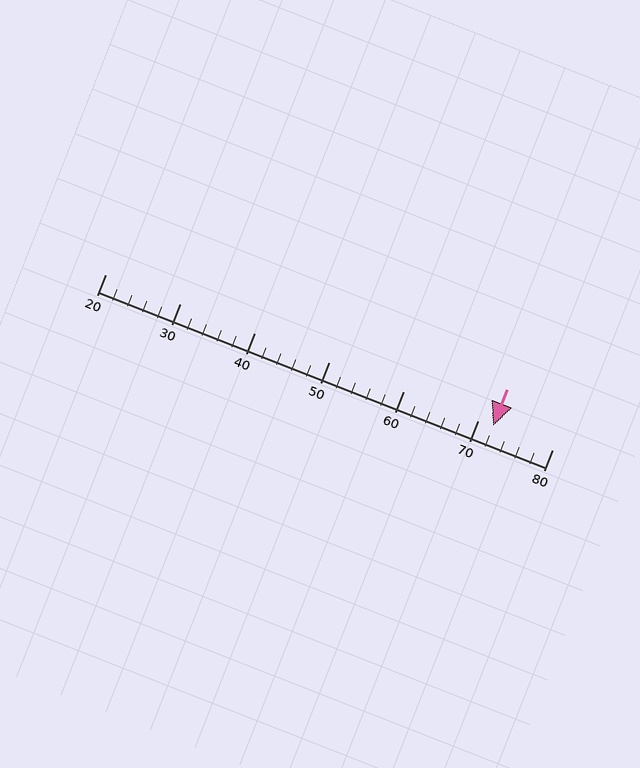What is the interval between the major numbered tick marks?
The major tick marks are spaced 10 units apart.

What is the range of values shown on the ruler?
The ruler shows values from 20 to 80.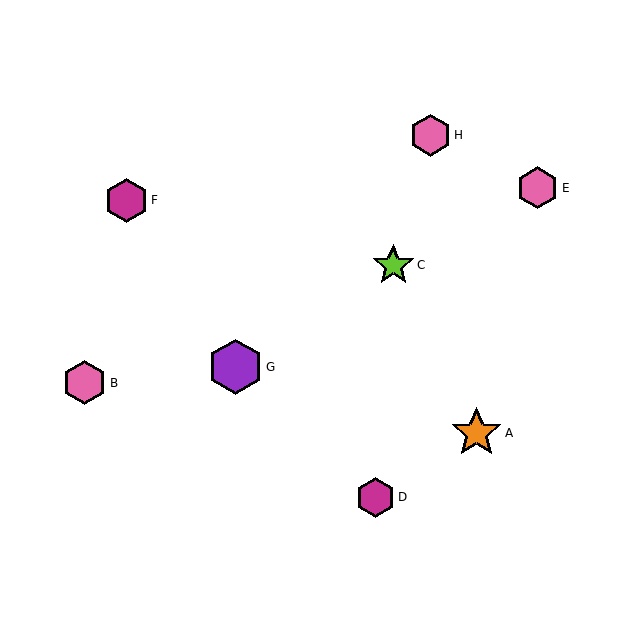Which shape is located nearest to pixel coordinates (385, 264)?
The lime star (labeled C) at (393, 265) is nearest to that location.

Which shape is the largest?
The purple hexagon (labeled G) is the largest.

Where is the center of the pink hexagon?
The center of the pink hexagon is at (85, 383).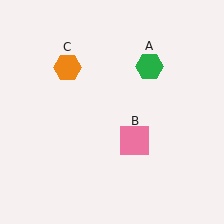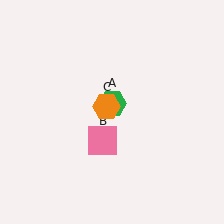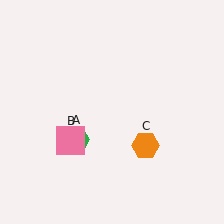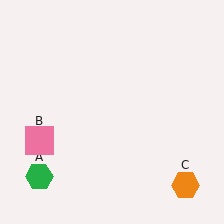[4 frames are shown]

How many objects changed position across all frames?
3 objects changed position: green hexagon (object A), pink square (object B), orange hexagon (object C).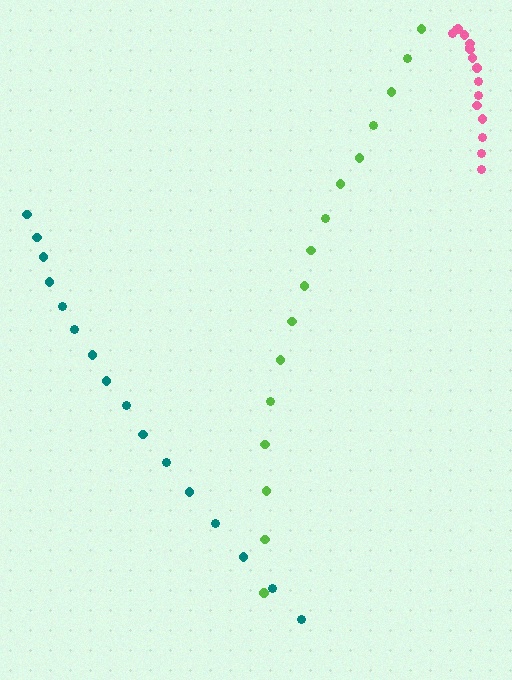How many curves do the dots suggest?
There are 3 distinct paths.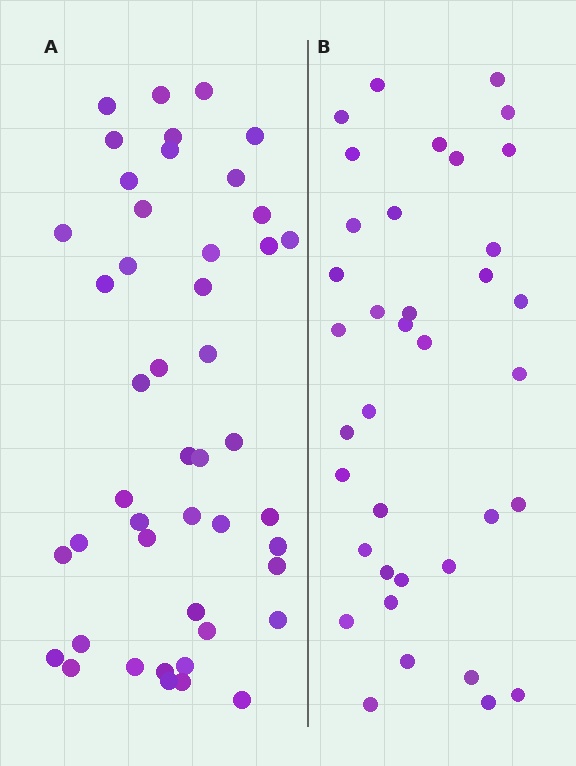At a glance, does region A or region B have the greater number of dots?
Region A (the left region) has more dots.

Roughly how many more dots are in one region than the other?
Region A has roughly 8 or so more dots than region B.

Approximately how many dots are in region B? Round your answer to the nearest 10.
About 40 dots. (The exact count is 37, which rounds to 40.)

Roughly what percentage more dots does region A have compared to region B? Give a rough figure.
About 25% more.